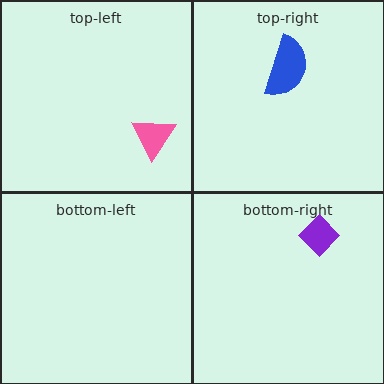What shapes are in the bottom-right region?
The purple diamond.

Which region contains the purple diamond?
The bottom-right region.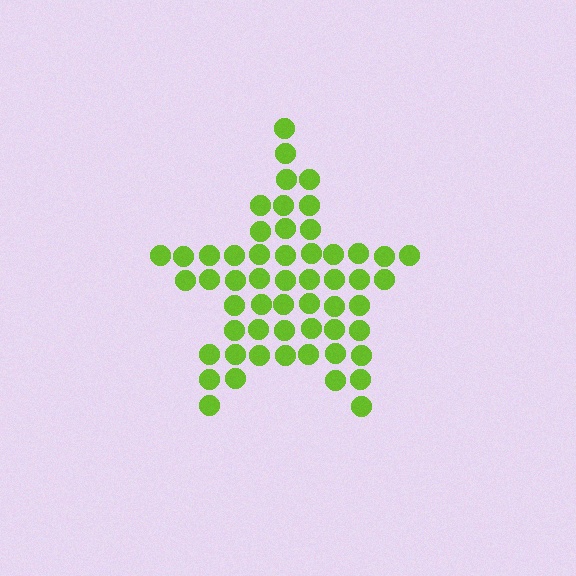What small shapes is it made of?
It is made of small circles.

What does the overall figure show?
The overall figure shows a star.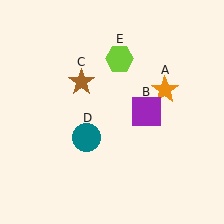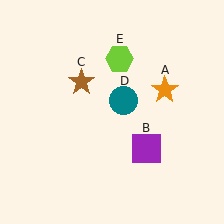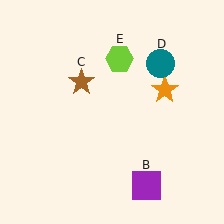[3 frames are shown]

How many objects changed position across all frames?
2 objects changed position: purple square (object B), teal circle (object D).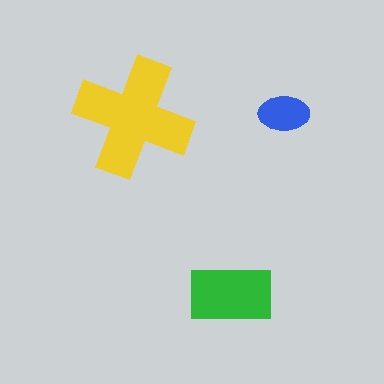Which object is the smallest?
The blue ellipse.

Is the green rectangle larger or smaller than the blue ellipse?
Larger.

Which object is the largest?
The yellow cross.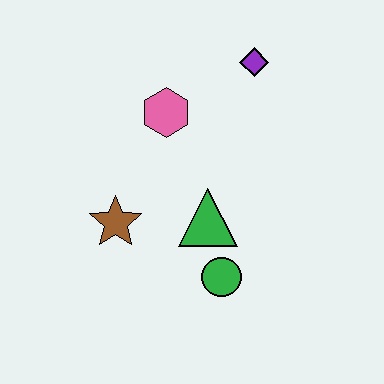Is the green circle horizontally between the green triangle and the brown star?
No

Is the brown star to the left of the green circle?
Yes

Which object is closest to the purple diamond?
The pink hexagon is closest to the purple diamond.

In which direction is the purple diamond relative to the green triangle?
The purple diamond is above the green triangle.